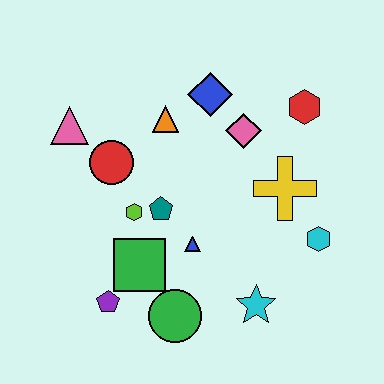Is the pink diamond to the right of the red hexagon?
No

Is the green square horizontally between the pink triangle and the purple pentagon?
No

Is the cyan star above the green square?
No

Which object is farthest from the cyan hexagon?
The pink triangle is farthest from the cyan hexagon.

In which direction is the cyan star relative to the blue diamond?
The cyan star is below the blue diamond.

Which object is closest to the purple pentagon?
The green square is closest to the purple pentagon.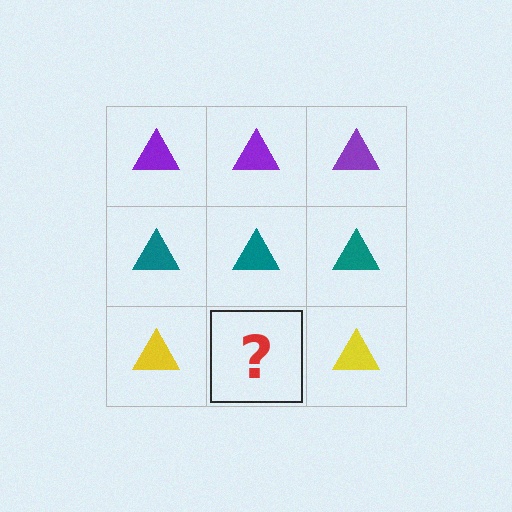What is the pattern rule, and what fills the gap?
The rule is that each row has a consistent color. The gap should be filled with a yellow triangle.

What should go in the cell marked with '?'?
The missing cell should contain a yellow triangle.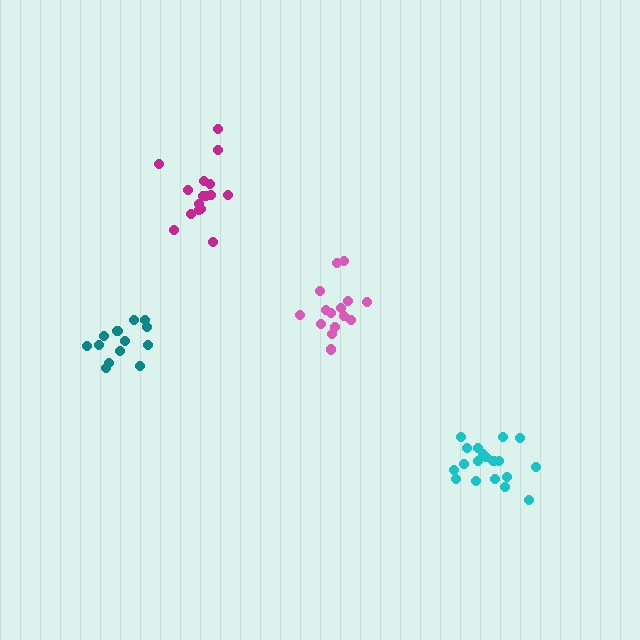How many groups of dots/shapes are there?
There are 4 groups.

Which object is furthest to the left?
The teal cluster is leftmost.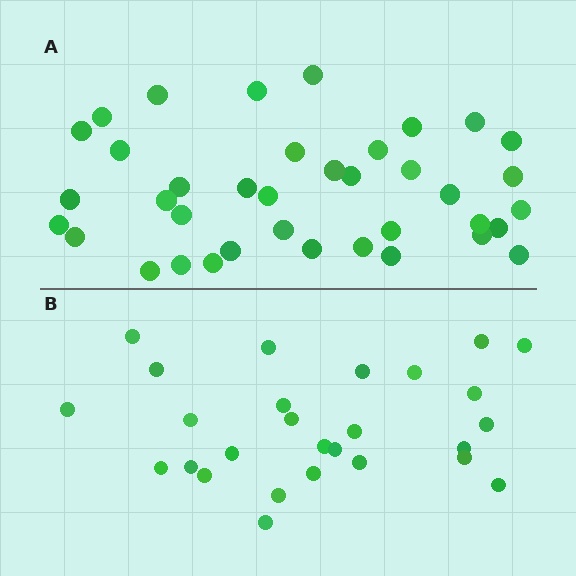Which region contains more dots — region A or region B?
Region A (the top region) has more dots.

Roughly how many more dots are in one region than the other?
Region A has roughly 12 or so more dots than region B.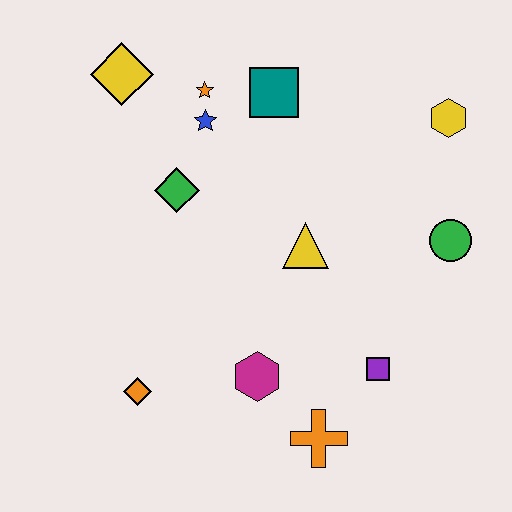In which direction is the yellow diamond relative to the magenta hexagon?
The yellow diamond is above the magenta hexagon.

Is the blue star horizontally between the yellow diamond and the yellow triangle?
Yes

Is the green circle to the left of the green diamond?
No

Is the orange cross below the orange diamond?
Yes